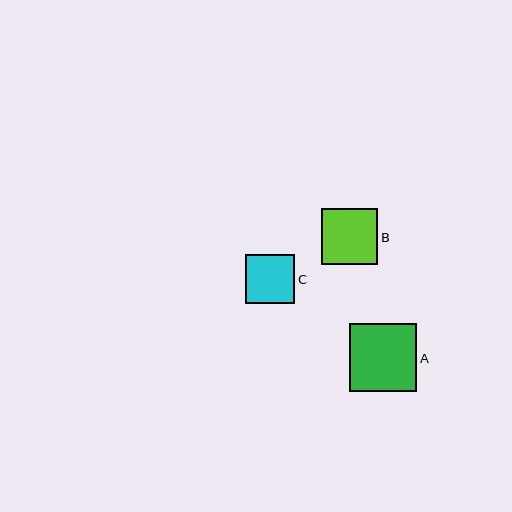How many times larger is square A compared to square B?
Square A is approximately 1.2 times the size of square B.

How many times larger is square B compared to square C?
Square B is approximately 1.1 times the size of square C.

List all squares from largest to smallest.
From largest to smallest: A, B, C.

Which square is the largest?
Square A is the largest with a size of approximately 67 pixels.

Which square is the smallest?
Square C is the smallest with a size of approximately 50 pixels.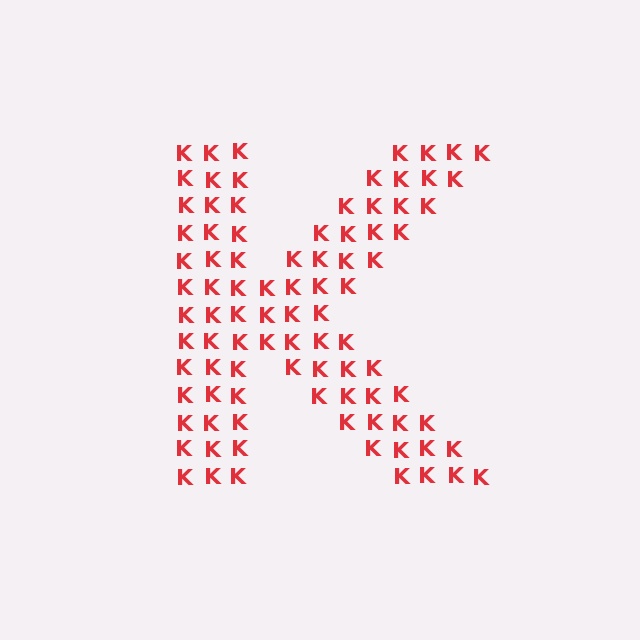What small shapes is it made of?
It is made of small letter K's.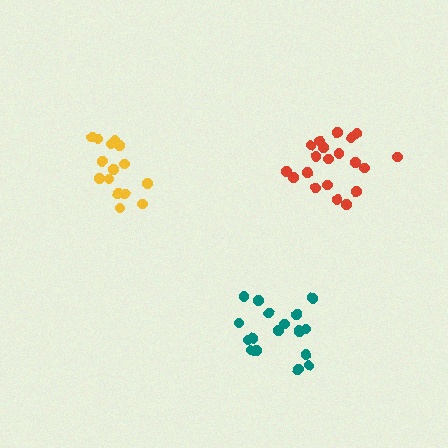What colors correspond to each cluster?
The clusters are colored: red, yellow, teal.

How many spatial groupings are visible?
There are 3 spatial groupings.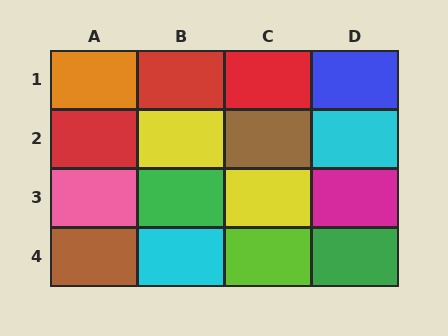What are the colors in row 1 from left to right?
Orange, red, red, blue.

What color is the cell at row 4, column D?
Green.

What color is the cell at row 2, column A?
Red.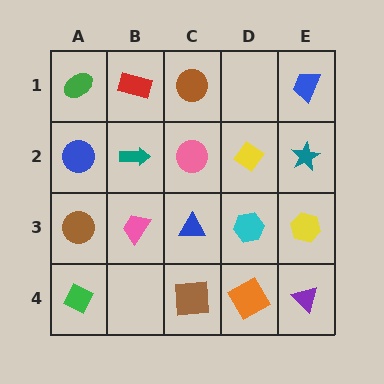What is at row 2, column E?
A teal star.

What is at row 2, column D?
A yellow diamond.